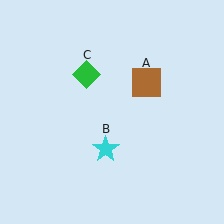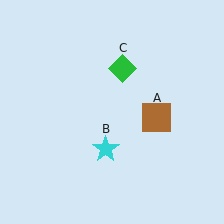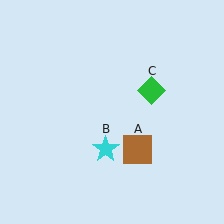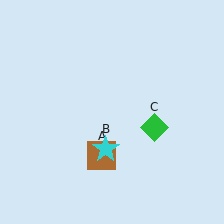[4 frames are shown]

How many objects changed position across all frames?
2 objects changed position: brown square (object A), green diamond (object C).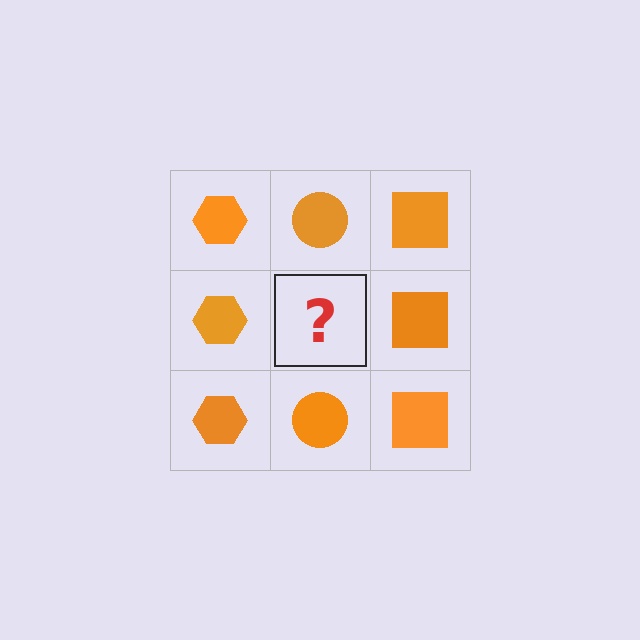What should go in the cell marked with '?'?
The missing cell should contain an orange circle.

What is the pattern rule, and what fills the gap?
The rule is that each column has a consistent shape. The gap should be filled with an orange circle.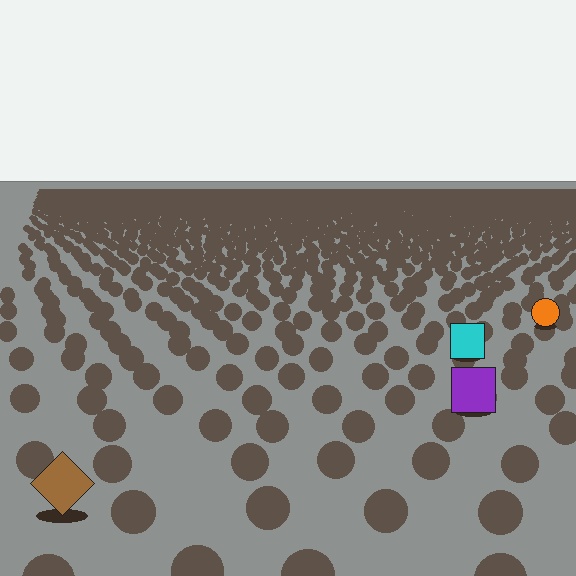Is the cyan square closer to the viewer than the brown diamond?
No. The brown diamond is closer — you can tell from the texture gradient: the ground texture is coarser near it.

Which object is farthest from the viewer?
The orange circle is farthest from the viewer. It appears smaller and the ground texture around it is denser.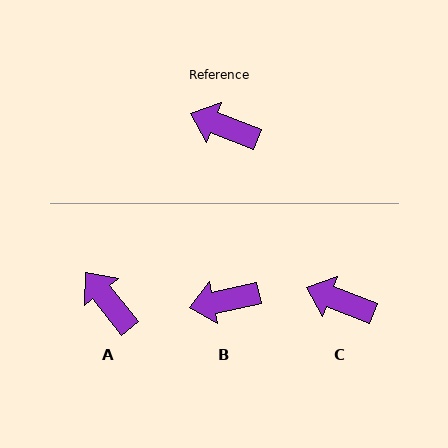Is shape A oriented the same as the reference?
No, it is off by about 31 degrees.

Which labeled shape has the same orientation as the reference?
C.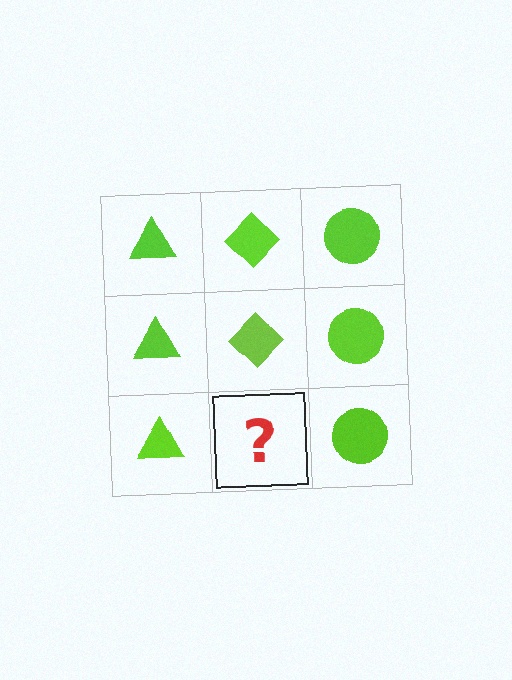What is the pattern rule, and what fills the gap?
The rule is that each column has a consistent shape. The gap should be filled with a lime diamond.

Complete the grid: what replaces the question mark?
The question mark should be replaced with a lime diamond.